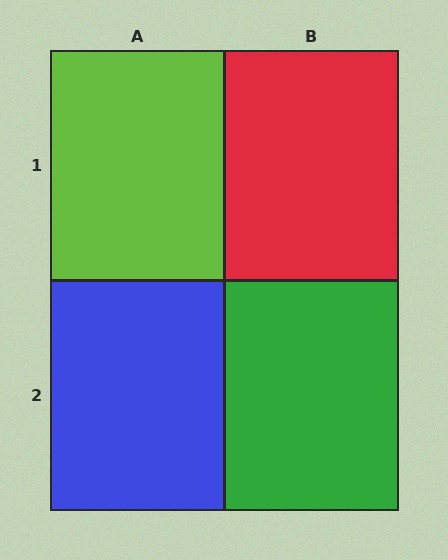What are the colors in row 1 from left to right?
Lime, red.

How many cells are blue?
1 cell is blue.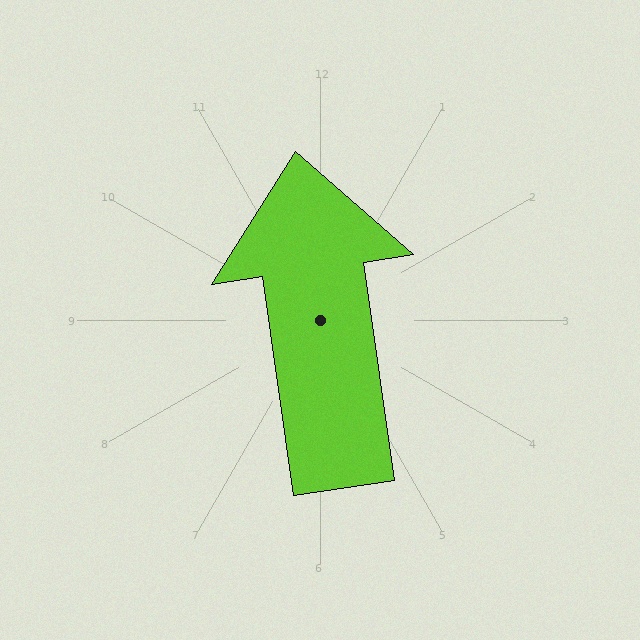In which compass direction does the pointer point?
North.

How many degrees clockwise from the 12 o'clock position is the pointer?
Approximately 352 degrees.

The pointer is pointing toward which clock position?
Roughly 12 o'clock.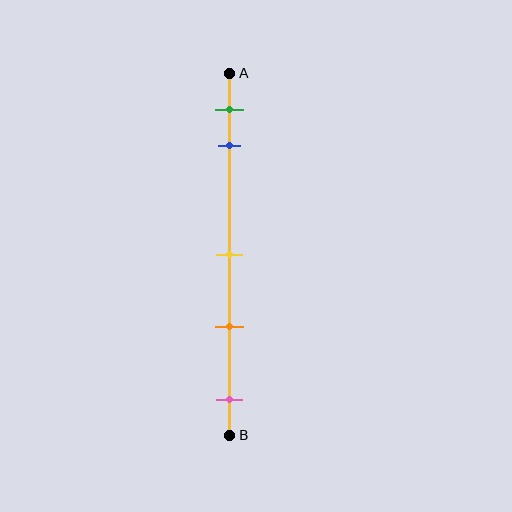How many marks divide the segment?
There are 5 marks dividing the segment.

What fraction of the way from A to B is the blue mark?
The blue mark is approximately 20% (0.2) of the way from A to B.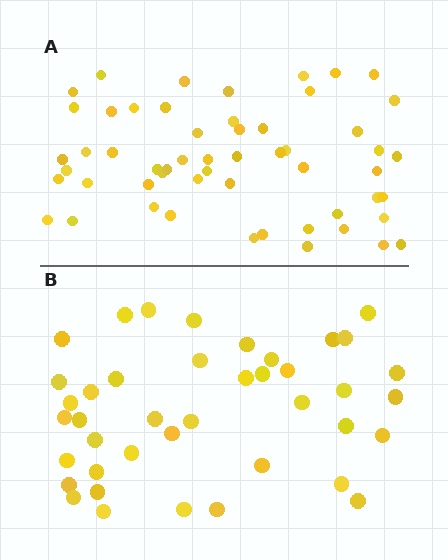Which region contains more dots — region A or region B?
Region A (the top region) has more dots.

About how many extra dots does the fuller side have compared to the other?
Region A has approximately 15 more dots than region B.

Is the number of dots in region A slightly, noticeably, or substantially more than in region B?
Region A has noticeably more, but not dramatically so. The ratio is roughly 1.3 to 1.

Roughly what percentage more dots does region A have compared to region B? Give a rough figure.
About 35% more.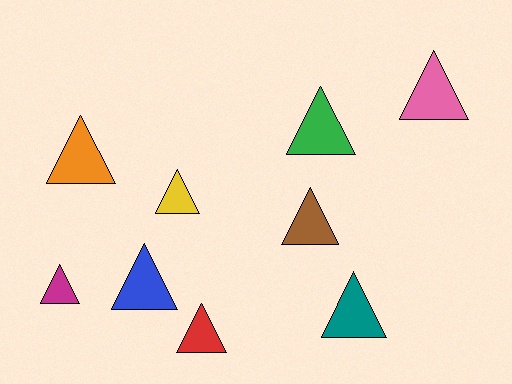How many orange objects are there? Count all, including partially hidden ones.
There is 1 orange object.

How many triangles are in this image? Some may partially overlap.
There are 9 triangles.